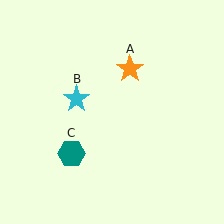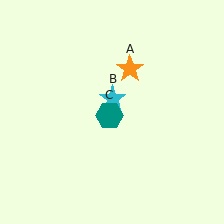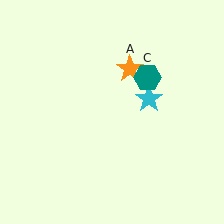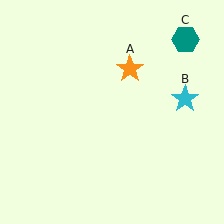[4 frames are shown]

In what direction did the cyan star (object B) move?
The cyan star (object B) moved right.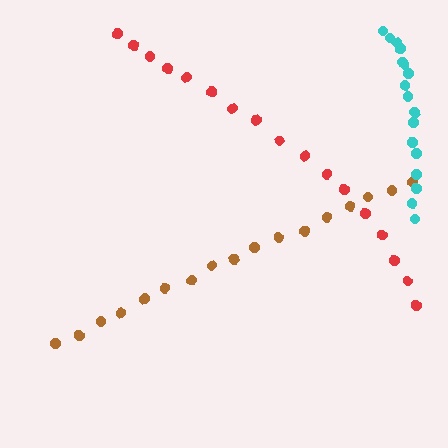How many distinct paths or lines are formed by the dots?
There are 3 distinct paths.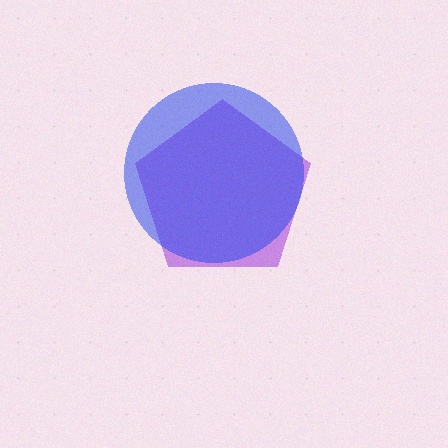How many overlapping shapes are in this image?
There are 2 overlapping shapes in the image.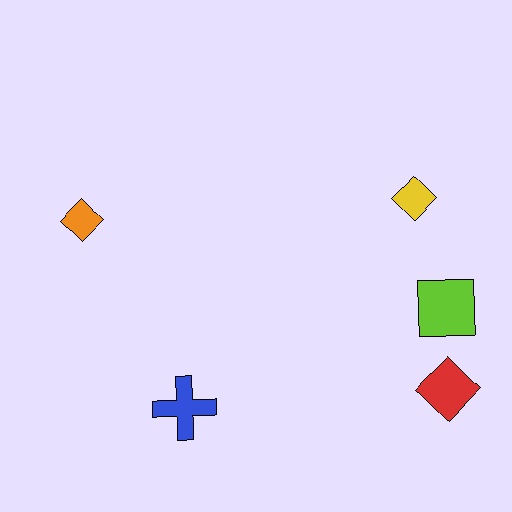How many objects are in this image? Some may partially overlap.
There are 5 objects.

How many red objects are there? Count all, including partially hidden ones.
There is 1 red object.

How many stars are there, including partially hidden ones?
There are no stars.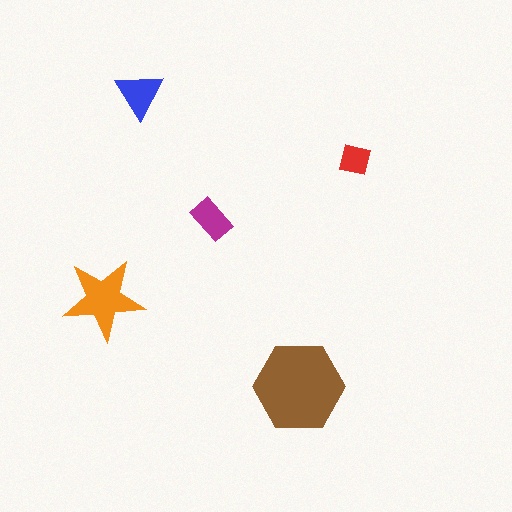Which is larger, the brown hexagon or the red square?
The brown hexagon.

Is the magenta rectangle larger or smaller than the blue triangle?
Smaller.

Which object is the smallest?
The red square.